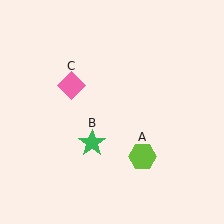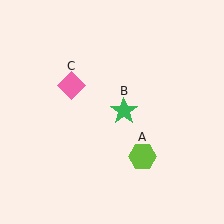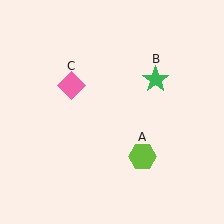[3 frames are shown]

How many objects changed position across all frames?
1 object changed position: green star (object B).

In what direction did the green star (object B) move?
The green star (object B) moved up and to the right.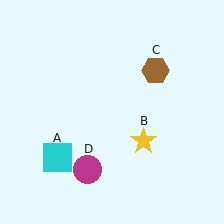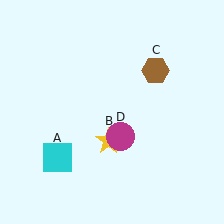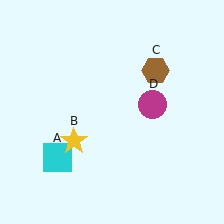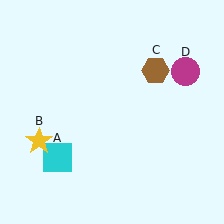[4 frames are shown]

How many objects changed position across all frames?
2 objects changed position: yellow star (object B), magenta circle (object D).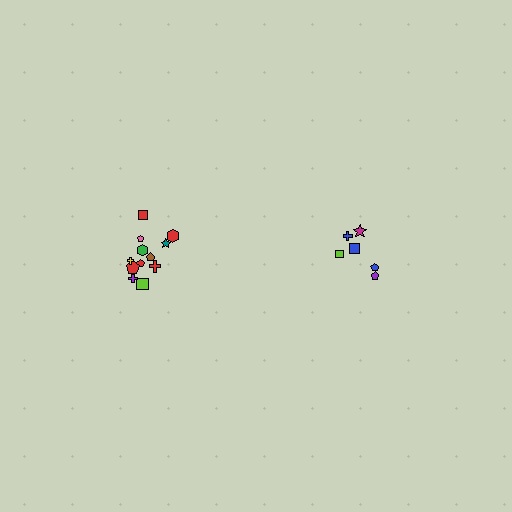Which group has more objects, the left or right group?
The left group.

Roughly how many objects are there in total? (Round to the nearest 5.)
Roughly 20 objects in total.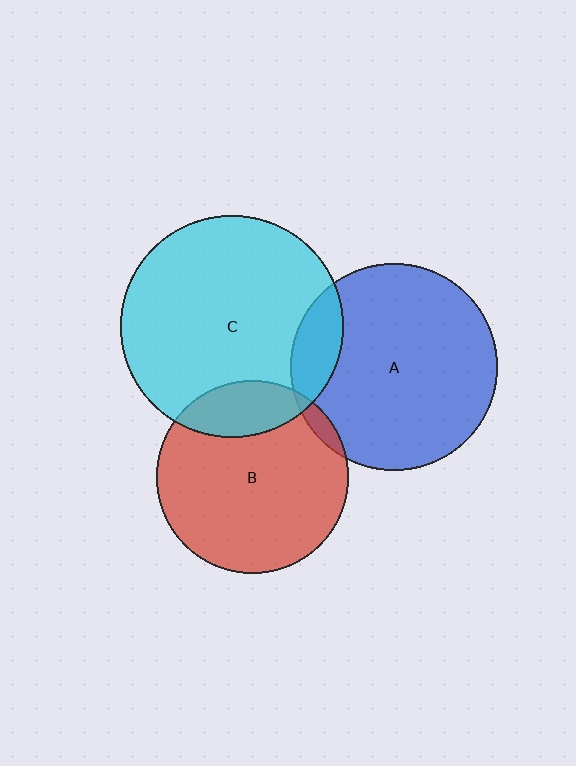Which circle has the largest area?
Circle C (cyan).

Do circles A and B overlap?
Yes.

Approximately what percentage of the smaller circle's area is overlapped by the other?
Approximately 5%.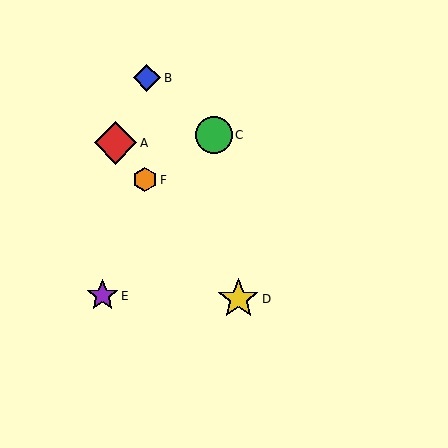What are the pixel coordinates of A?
Object A is at (116, 143).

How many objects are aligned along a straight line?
3 objects (A, D, F) are aligned along a straight line.